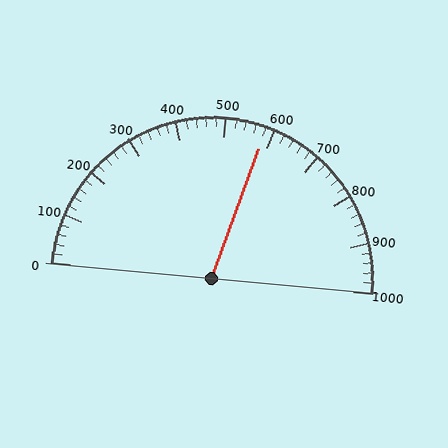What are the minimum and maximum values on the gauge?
The gauge ranges from 0 to 1000.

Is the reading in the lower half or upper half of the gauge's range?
The reading is in the upper half of the range (0 to 1000).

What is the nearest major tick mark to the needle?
The nearest major tick mark is 600.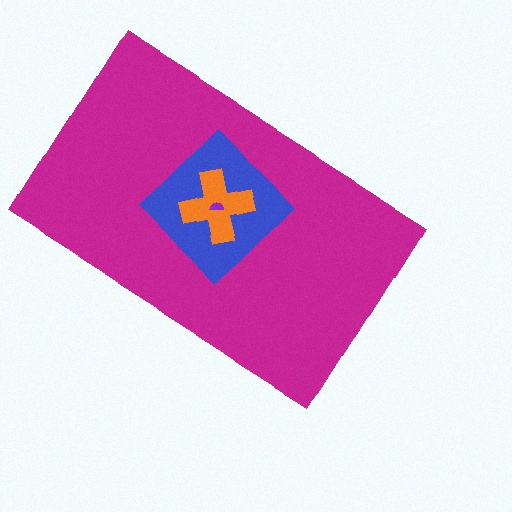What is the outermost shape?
The magenta rectangle.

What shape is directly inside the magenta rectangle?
The blue diamond.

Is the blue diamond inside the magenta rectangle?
Yes.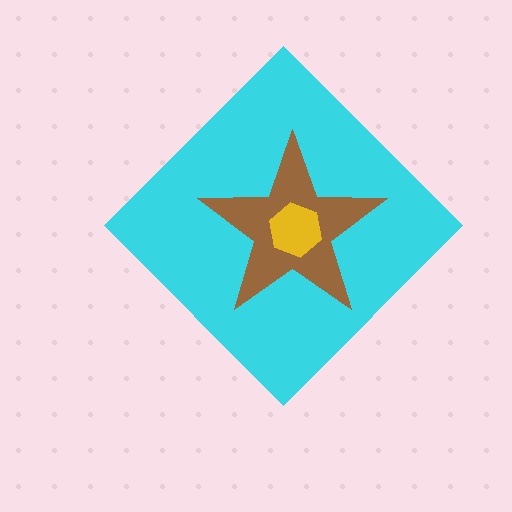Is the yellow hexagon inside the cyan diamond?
Yes.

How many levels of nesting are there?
3.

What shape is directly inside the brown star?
The yellow hexagon.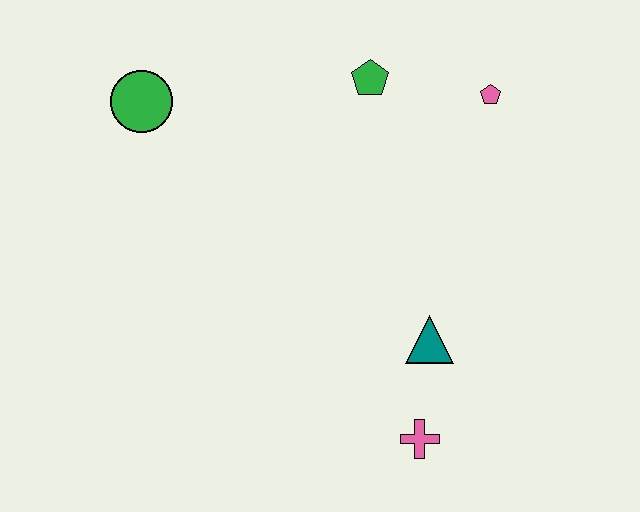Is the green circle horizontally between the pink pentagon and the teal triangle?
No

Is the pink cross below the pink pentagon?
Yes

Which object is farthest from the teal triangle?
The green circle is farthest from the teal triangle.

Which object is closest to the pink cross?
The teal triangle is closest to the pink cross.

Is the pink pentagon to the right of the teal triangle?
Yes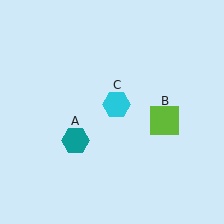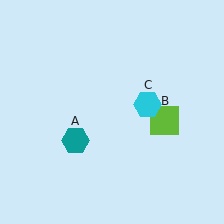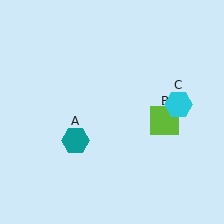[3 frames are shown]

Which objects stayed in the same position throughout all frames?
Teal hexagon (object A) and lime square (object B) remained stationary.